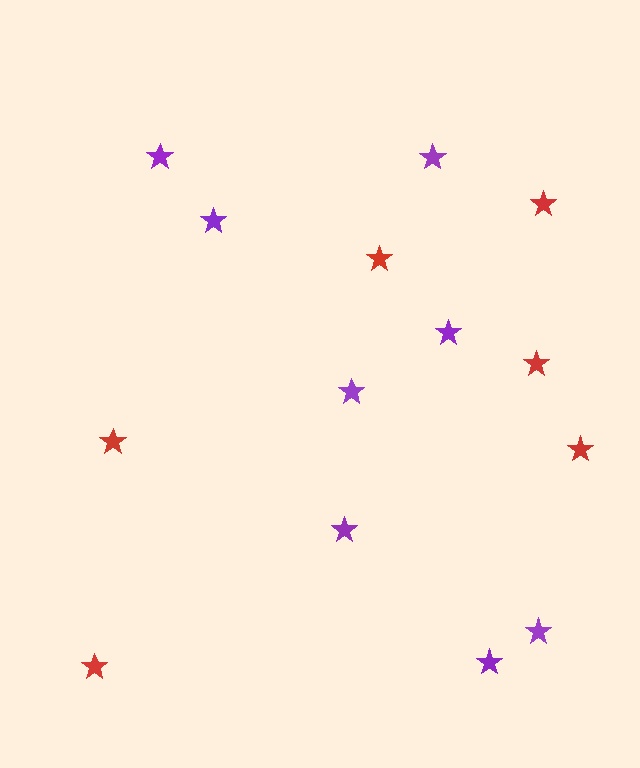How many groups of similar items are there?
There are 2 groups: one group of red stars (6) and one group of purple stars (8).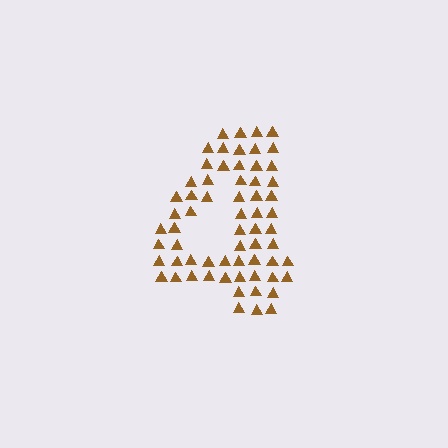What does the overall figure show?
The overall figure shows the digit 4.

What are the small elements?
The small elements are triangles.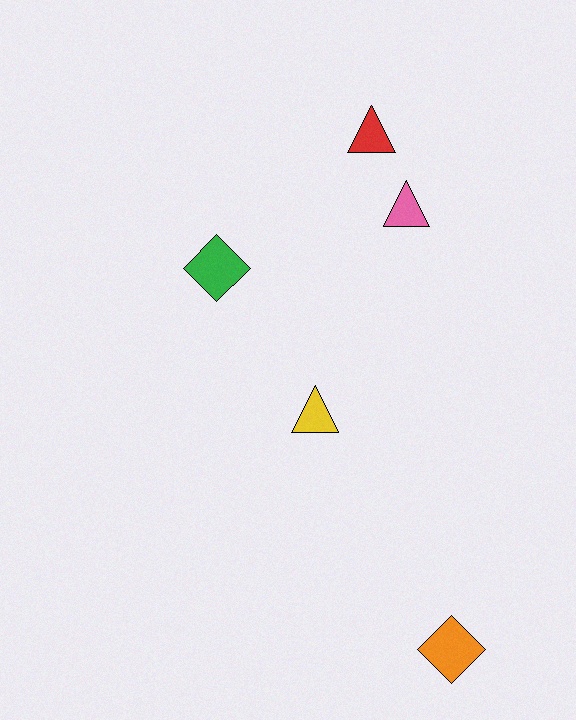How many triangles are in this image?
There are 3 triangles.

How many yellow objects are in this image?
There is 1 yellow object.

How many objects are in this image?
There are 5 objects.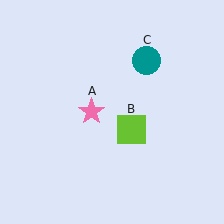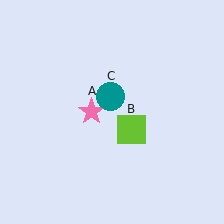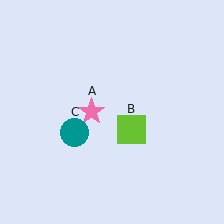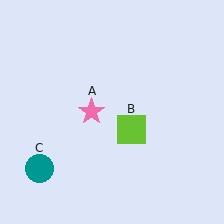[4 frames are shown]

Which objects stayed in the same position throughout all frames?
Pink star (object A) and lime square (object B) remained stationary.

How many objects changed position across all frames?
1 object changed position: teal circle (object C).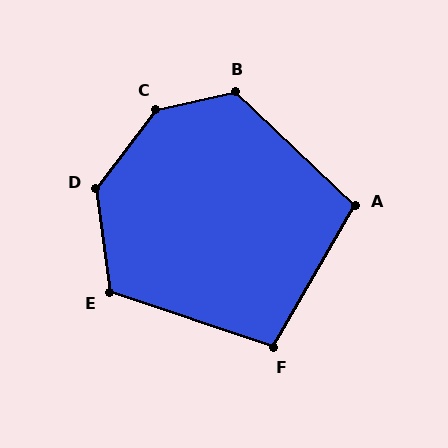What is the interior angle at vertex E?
Approximately 116 degrees (obtuse).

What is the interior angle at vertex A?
Approximately 104 degrees (obtuse).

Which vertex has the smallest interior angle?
F, at approximately 101 degrees.